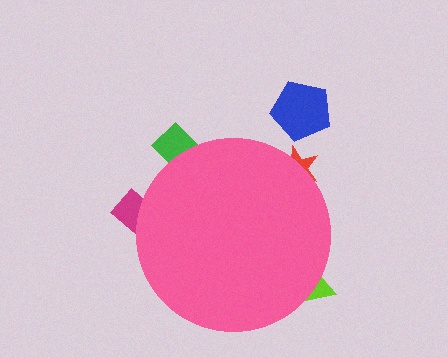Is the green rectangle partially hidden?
Yes, the green rectangle is partially hidden behind the pink circle.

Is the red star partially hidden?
Yes, the red star is partially hidden behind the pink circle.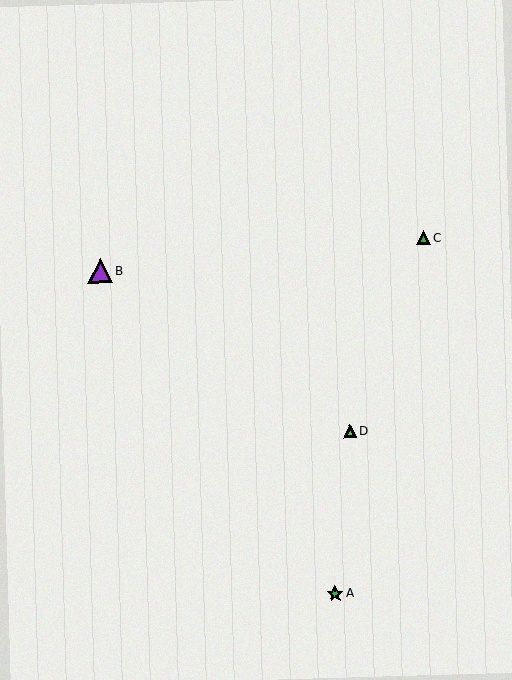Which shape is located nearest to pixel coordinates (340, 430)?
The lime triangle (labeled D) at (350, 431) is nearest to that location.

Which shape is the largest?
The purple triangle (labeled B) is the largest.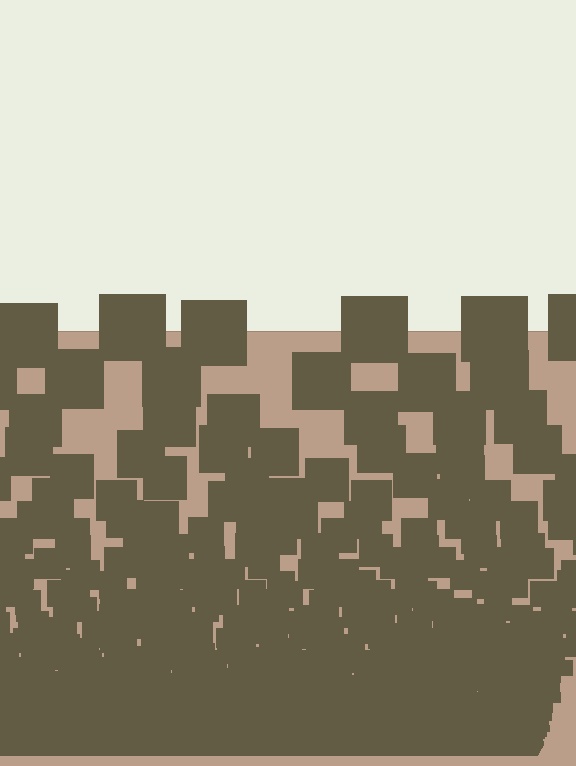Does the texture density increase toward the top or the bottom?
Density increases toward the bottom.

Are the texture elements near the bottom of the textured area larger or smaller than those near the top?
Smaller. The gradient is inverted — elements near the bottom are smaller and denser.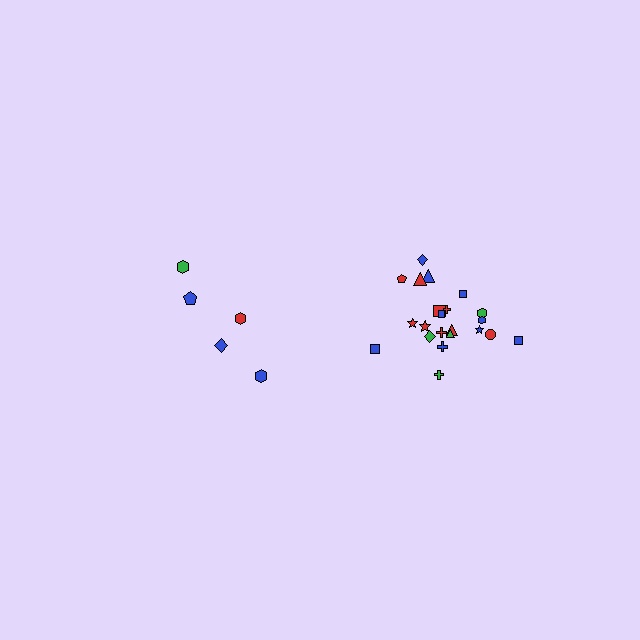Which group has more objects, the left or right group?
The right group.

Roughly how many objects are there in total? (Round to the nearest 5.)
Roughly 25 objects in total.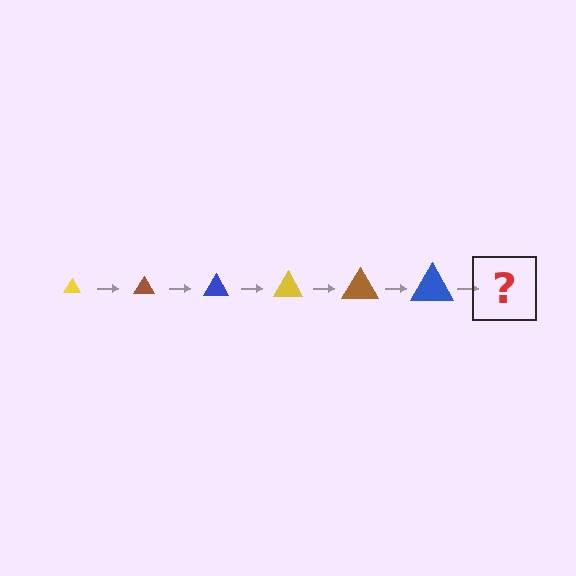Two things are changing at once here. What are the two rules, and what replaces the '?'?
The two rules are that the triangle grows larger each step and the color cycles through yellow, brown, and blue. The '?' should be a yellow triangle, larger than the previous one.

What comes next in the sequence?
The next element should be a yellow triangle, larger than the previous one.